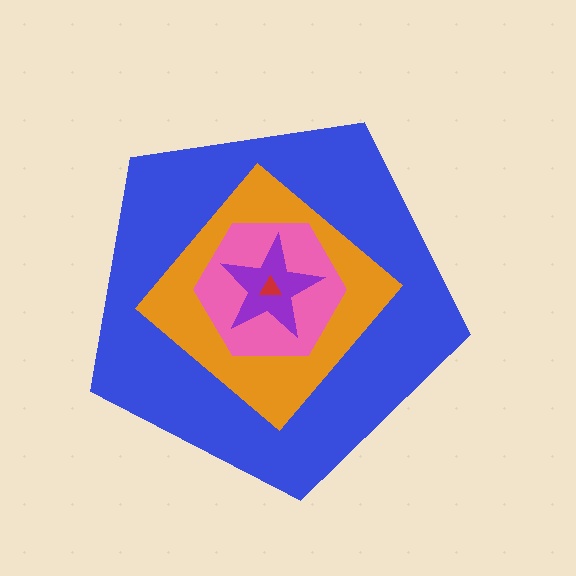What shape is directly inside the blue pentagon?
The orange diamond.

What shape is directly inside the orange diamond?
The pink hexagon.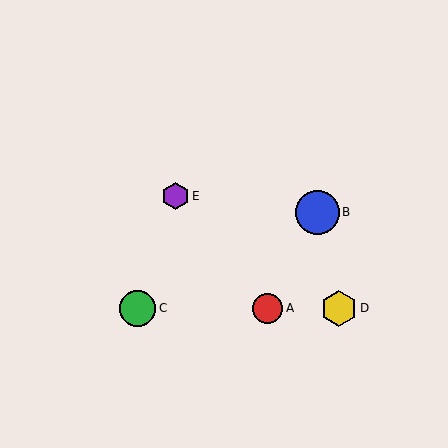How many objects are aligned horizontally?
3 objects (A, C, D) are aligned horizontally.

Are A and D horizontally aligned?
Yes, both are at y≈308.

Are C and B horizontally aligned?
No, C is at y≈308 and B is at y≈212.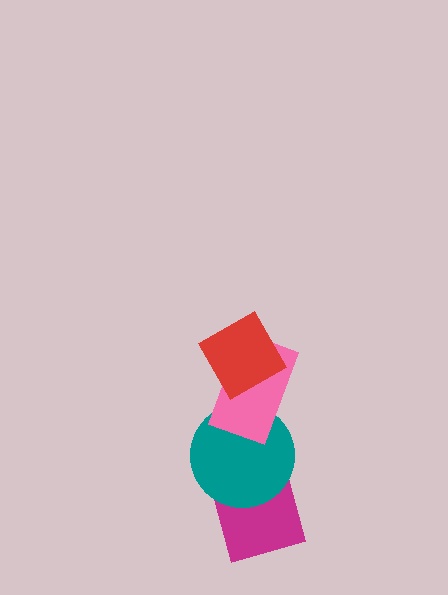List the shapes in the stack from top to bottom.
From top to bottom: the red diamond, the pink rectangle, the teal circle, the magenta diamond.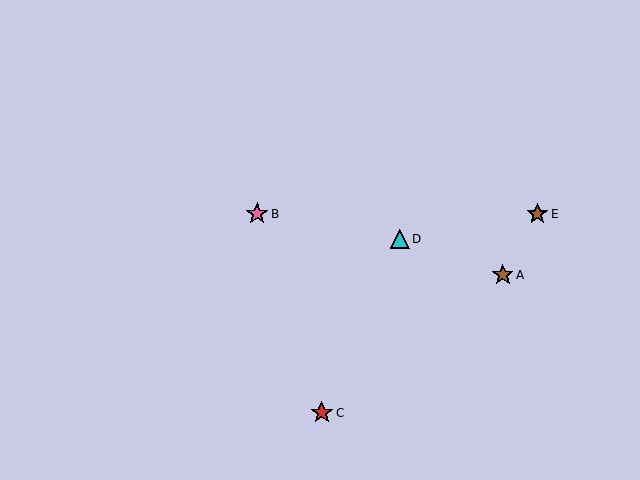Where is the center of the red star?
The center of the red star is at (322, 413).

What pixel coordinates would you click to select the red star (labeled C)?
Click at (322, 413) to select the red star C.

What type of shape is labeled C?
Shape C is a red star.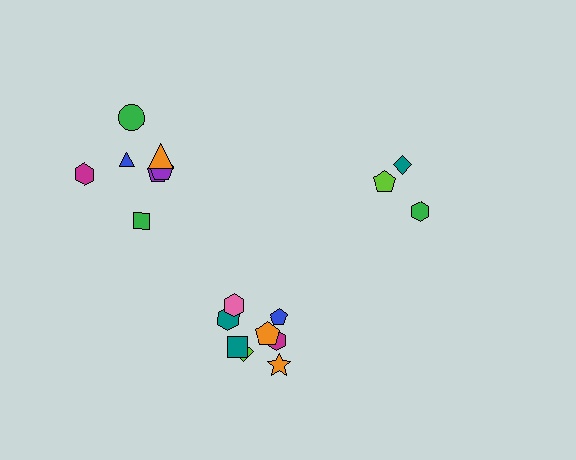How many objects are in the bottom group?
There are 8 objects.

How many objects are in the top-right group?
There are 3 objects.